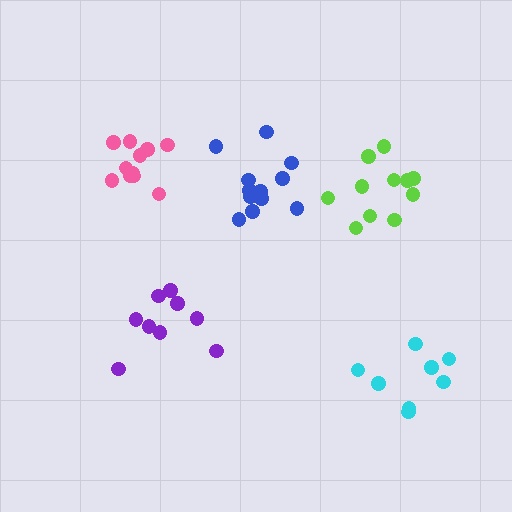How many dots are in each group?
Group 1: 12 dots, Group 2: 11 dots, Group 3: 11 dots, Group 4: 8 dots, Group 5: 9 dots (51 total).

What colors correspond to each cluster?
The clusters are colored: blue, lime, pink, cyan, purple.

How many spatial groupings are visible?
There are 5 spatial groupings.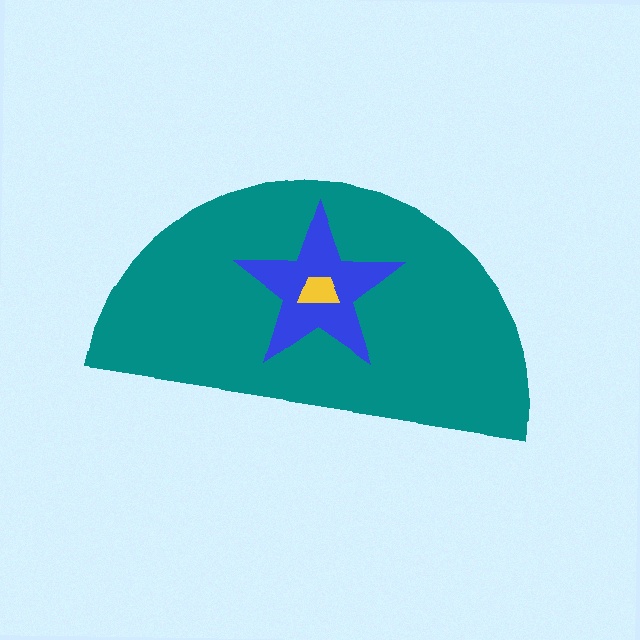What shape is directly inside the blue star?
The yellow trapezoid.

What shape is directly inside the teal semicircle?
The blue star.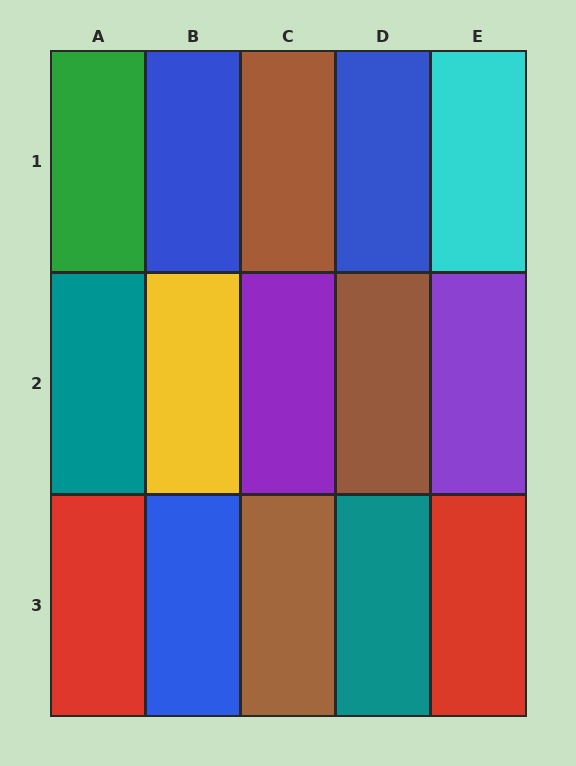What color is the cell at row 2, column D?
Brown.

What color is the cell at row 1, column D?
Blue.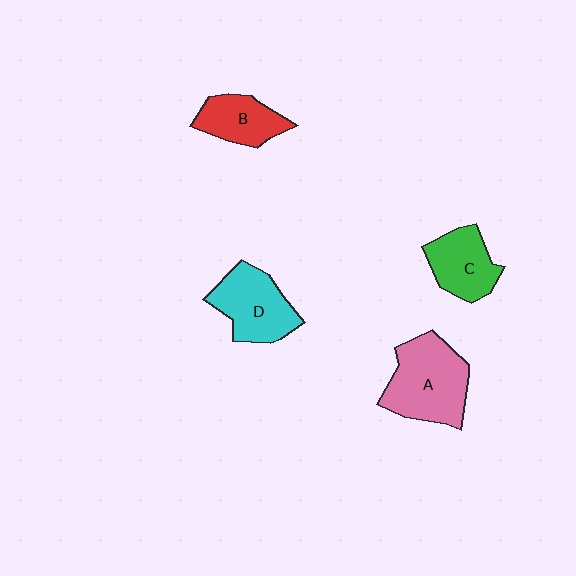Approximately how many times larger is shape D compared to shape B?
Approximately 1.4 times.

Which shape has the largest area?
Shape A (pink).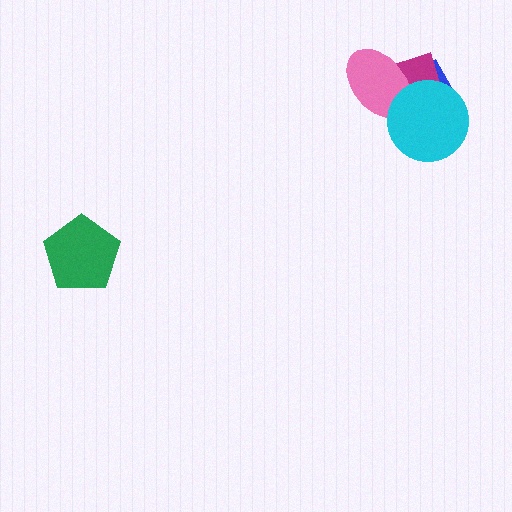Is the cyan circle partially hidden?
No, no other shape covers it.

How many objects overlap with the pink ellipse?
3 objects overlap with the pink ellipse.